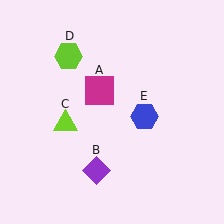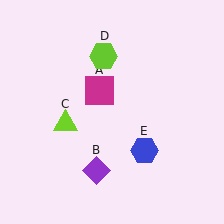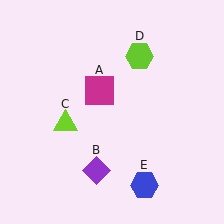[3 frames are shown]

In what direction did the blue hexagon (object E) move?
The blue hexagon (object E) moved down.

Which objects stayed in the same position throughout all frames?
Magenta square (object A) and purple diamond (object B) and lime triangle (object C) remained stationary.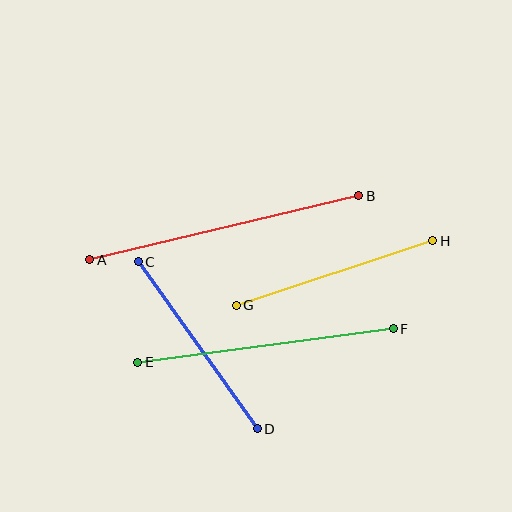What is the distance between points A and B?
The distance is approximately 276 pixels.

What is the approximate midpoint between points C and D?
The midpoint is at approximately (198, 345) pixels.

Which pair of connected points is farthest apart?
Points A and B are farthest apart.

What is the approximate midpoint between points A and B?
The midpoint is at approximately (224, 228) pixels.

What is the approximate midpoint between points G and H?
The midpoint is at approximately (335, 273) pixels.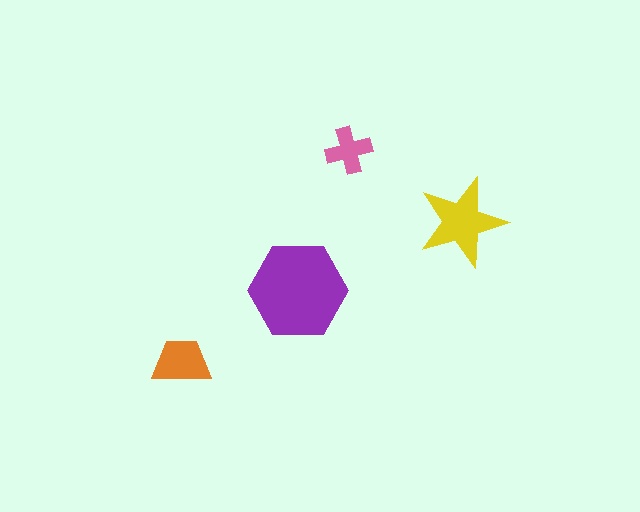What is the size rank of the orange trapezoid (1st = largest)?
3rd.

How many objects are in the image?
There are 4 objects in the image.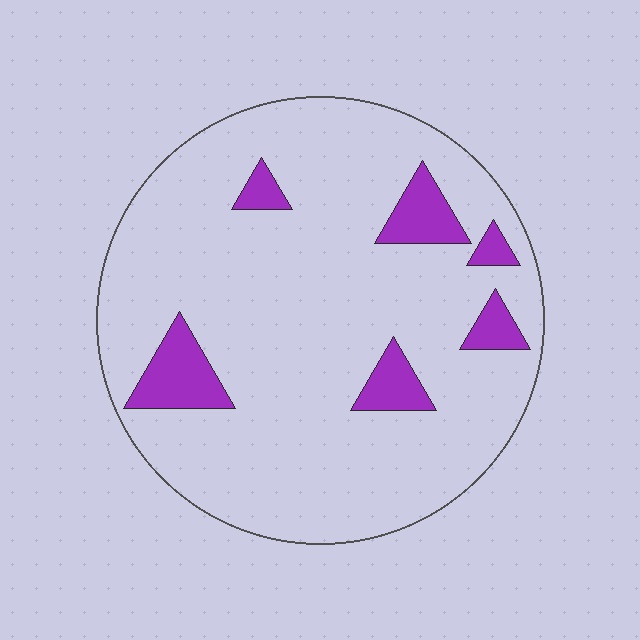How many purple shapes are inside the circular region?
6.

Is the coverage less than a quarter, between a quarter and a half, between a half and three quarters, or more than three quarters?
Less than a quarter.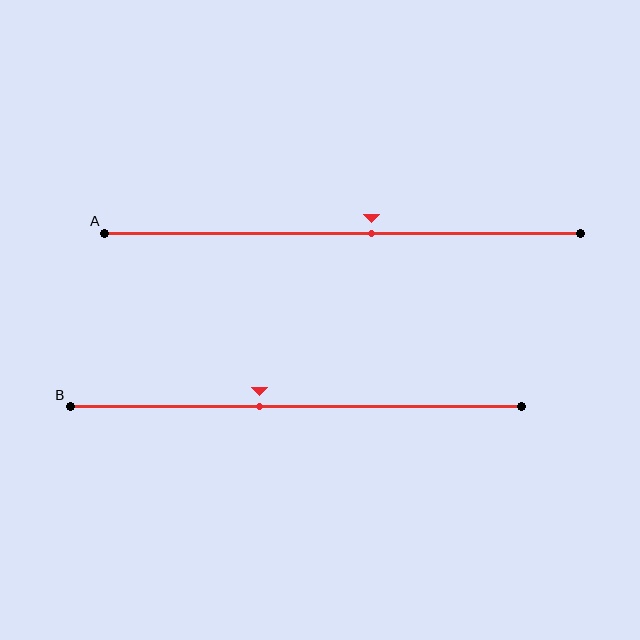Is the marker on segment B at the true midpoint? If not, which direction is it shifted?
No, the marker on segment B is shifted to the left by about 8% of the segment length.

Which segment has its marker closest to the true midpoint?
Segment A has its marker closest to the true midpoint.